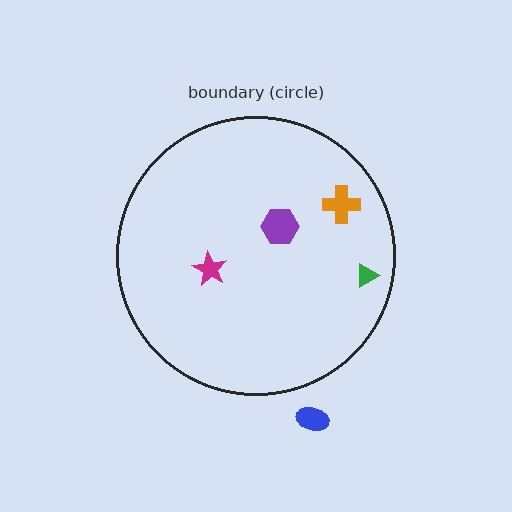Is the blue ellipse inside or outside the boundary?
Outside.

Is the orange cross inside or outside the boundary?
Inside.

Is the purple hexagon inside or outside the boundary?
Inside.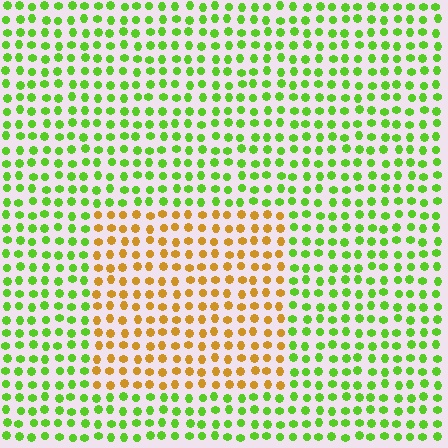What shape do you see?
I see a rectangle.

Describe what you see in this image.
The image is filled with small lime elements in a uniform arrangement. A rectangle-shaped region is visible where the elements are tinted to a slightly different hue, forming a subtle color boundary.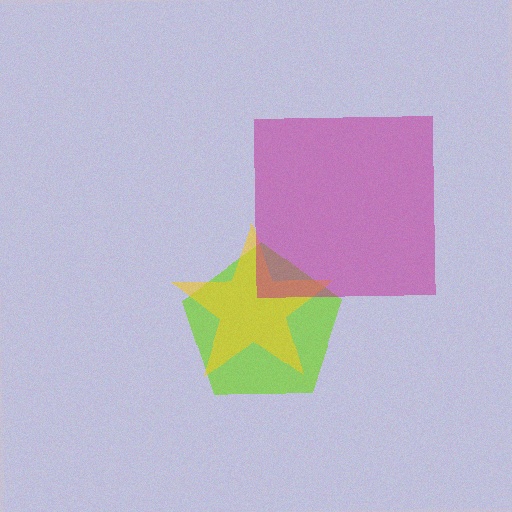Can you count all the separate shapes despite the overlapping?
Yes, there are 3 separate shapes.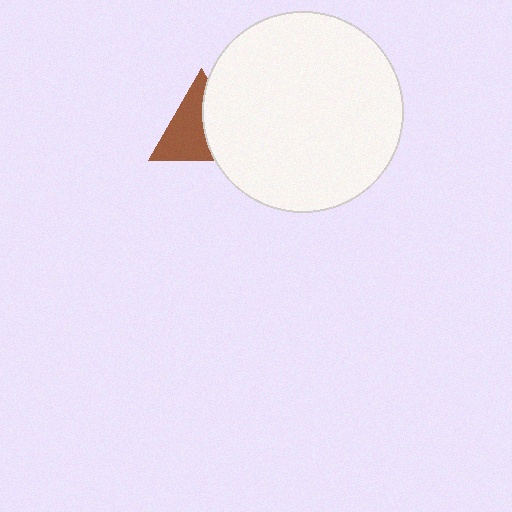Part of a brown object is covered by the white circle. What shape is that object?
It is a triangle.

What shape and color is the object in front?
The object in front is a white circle.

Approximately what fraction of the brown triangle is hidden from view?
Roughly 43% of the brown triangle is hidden behind the white circle.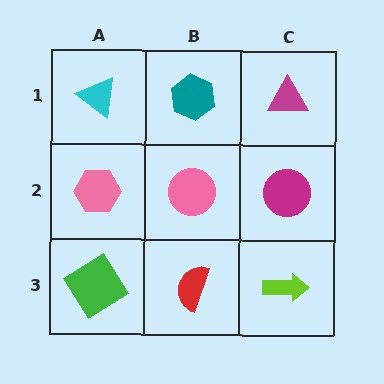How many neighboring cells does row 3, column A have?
2.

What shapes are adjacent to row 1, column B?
A pink circle (row 2, column B), a cyan triangle (row 1, column A), a magenta triangle (row 1, column C).